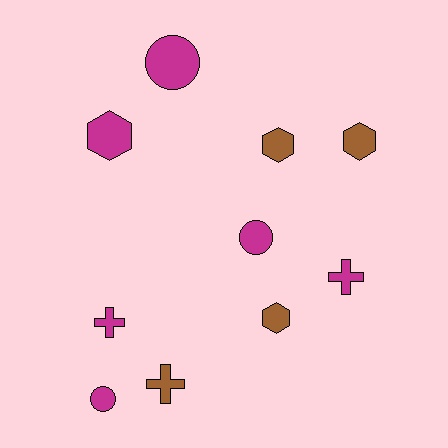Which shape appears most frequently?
Hexagon, with 4 objects.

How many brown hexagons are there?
There are 3 brown hexagons.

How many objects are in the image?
There are 10 objects.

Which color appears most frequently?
Magenta, with 6 objects.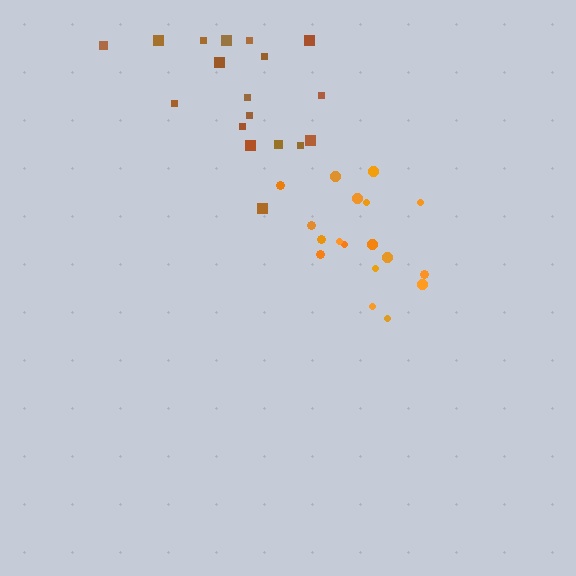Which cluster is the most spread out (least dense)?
Brown.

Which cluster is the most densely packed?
Orange.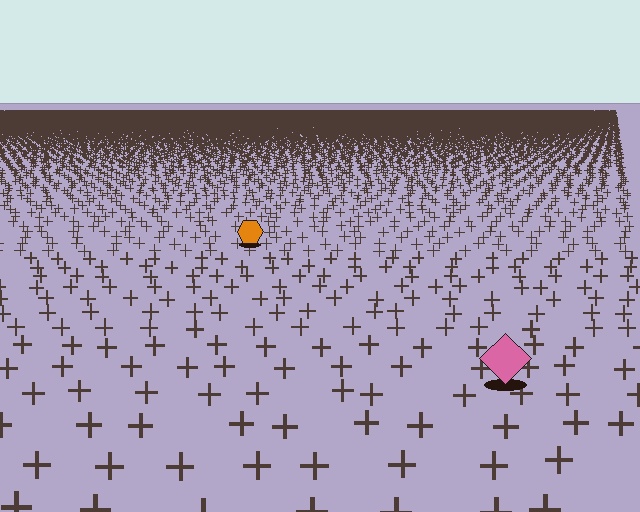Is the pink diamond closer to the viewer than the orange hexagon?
Yes. The pink diamond is closer — you can tell from the texture gradient: the ground texture is coarser near it.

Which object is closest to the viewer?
The pink diamond is closest. The texture marks near it are larger and more spread out.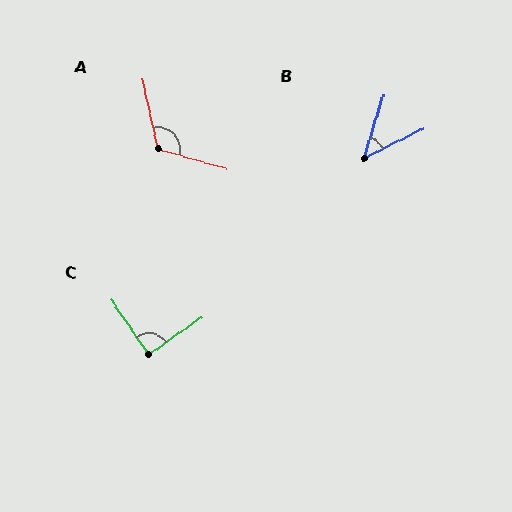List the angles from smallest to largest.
B (46°), C (89°), A (118°).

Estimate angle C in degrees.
Approximately 89 degrees.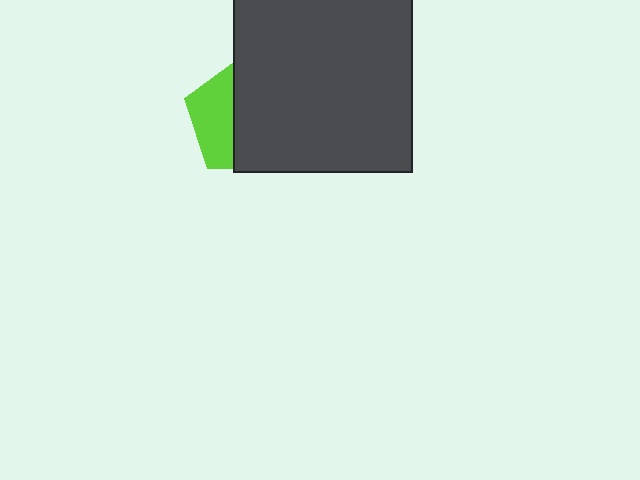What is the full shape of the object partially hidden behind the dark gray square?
The partially hidden object is a lime pentagon.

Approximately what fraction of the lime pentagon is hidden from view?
Roughly 63% of the lime pentagon is hidden behind the dark gray square.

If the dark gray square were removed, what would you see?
You would see the complete lime pentagon.